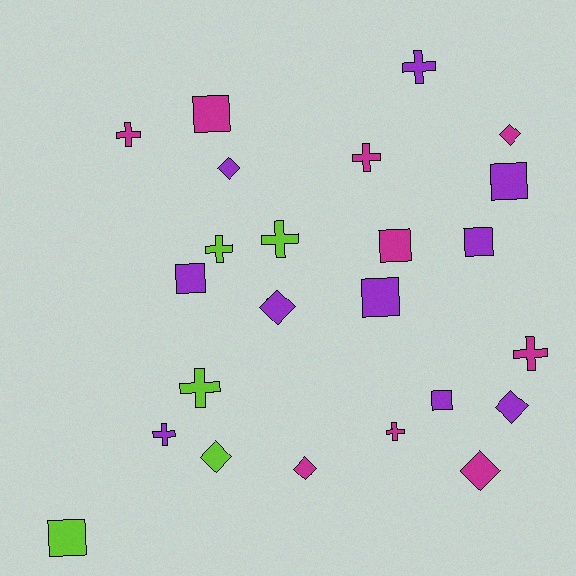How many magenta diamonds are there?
There are 3 magenta diamonds.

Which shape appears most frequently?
Cross, with 9 objects.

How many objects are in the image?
There are 24 objects.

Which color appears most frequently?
Purple, with 10 objects.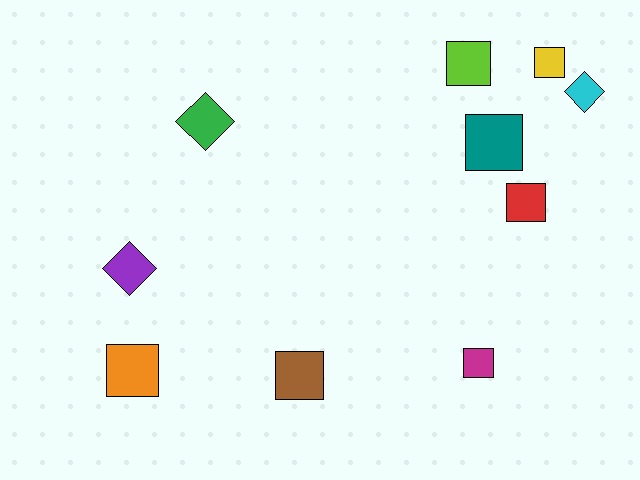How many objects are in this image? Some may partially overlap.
There are 10 objects.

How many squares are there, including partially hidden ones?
There are 7 squares.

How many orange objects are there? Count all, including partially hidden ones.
There is 1 orange object.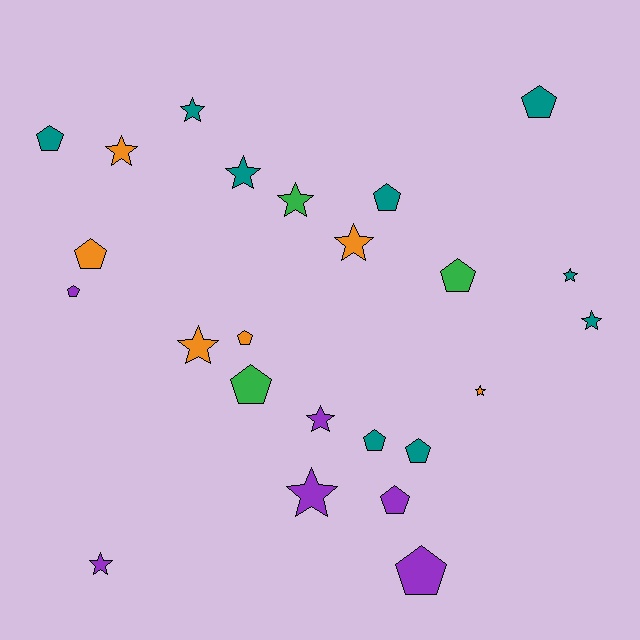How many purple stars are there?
There are 3 purple stars.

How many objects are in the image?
There are 24 objects.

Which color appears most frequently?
Teal, with 9 objects.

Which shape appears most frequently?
Pentagon, with 12 objects.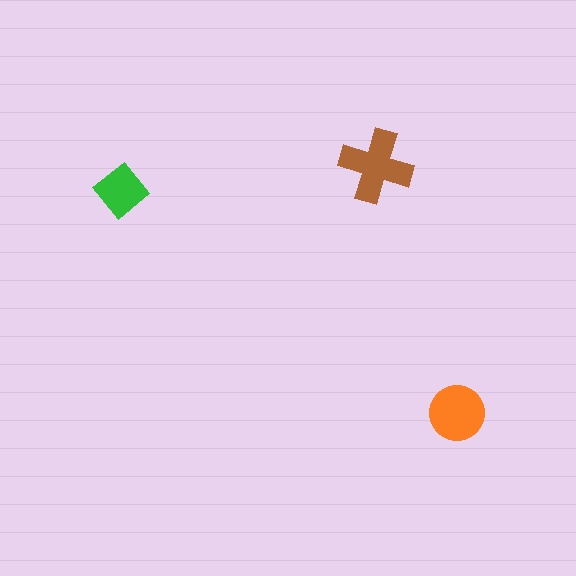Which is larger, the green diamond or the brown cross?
The brown cross.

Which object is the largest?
The brown cross.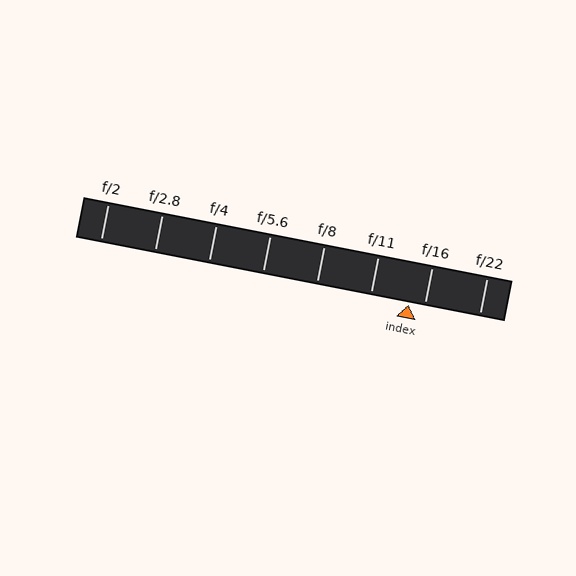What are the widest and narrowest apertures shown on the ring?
The widest aperture shown is f/2 and the narrowest is f/22.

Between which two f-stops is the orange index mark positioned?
The index mark is between f/11 and f/16.